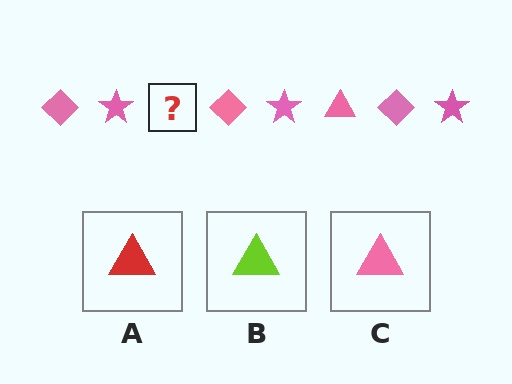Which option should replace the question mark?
Option C.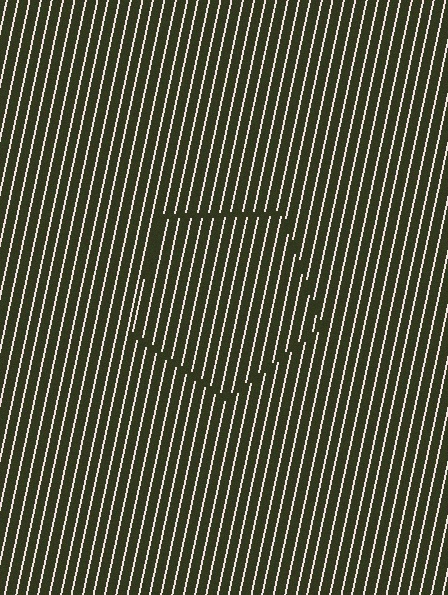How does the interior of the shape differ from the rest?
The interior of the shape contains the same grating, shifted by half a period — the contour is defined by the phase discontinuity where line-ends from the inner and outer gratings abut.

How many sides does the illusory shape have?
5 sides — the line-ends trace a pentagon.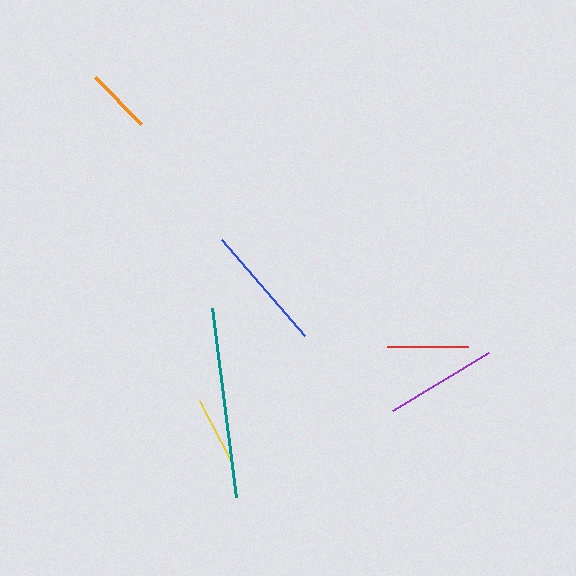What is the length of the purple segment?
The purple segment is approximately 112 pixels long.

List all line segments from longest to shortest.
From longest to shortest: teal, blue, purple, red, yellow, orange.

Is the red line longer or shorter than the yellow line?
The red line is longer than the yellow line.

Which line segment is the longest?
The teal line is the longest at approximately 190 pixels.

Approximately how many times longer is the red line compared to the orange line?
The red line is approximately 1.2 times the length of the orange line.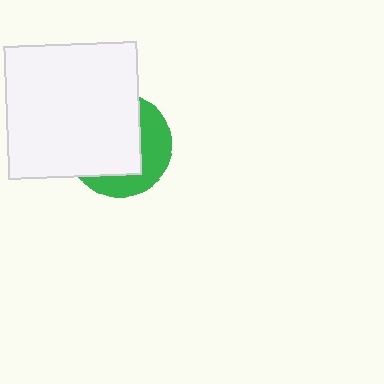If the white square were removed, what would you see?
You would see the complete green circle.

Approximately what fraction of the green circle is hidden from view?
Roughly 63% of the green circle is hidden behind the white square.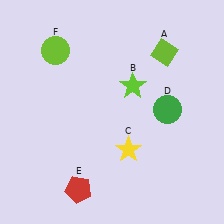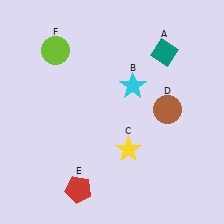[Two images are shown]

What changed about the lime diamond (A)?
In Image 1, A is lime. In Image 2, it changed to teal.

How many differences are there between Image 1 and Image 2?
There are 3 differences between the two images.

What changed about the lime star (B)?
In Image 1, B is lime. In Image 2, it changed to cyan.